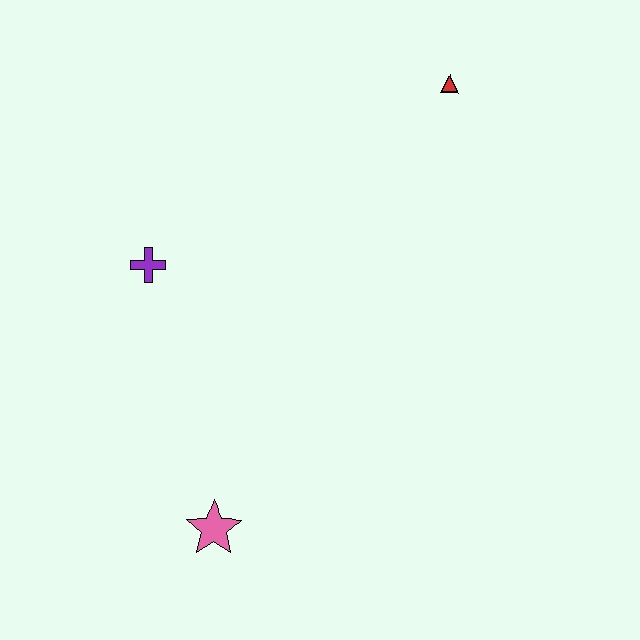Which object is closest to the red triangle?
The purple cross is closest to the red triangle.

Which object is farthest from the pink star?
The red triangle is farthest from the pink star.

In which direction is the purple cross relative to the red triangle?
The purple cross is to the left of the red triangle.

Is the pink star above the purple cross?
No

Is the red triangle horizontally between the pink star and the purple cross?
No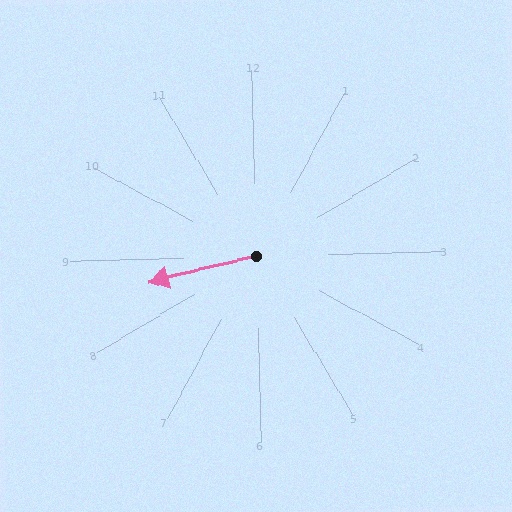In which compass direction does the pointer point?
West.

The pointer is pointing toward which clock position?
Roughly 9 o'clock.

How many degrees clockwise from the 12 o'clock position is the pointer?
Approximately 258 degrees.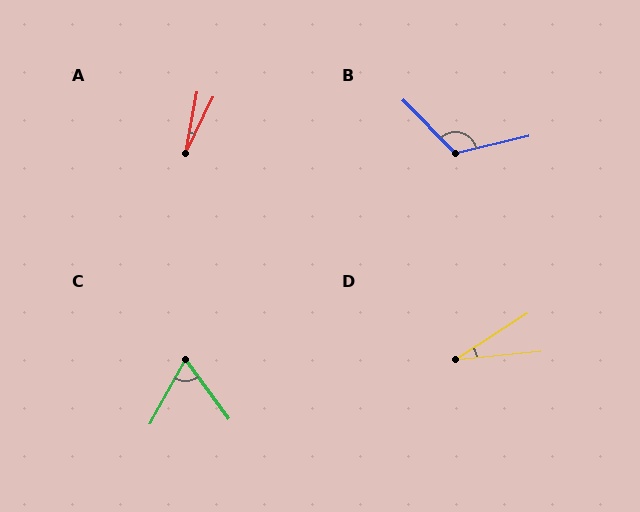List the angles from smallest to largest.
A (15°), D (27°), C (65°), B (121°).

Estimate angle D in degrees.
Approximately 27 degrees.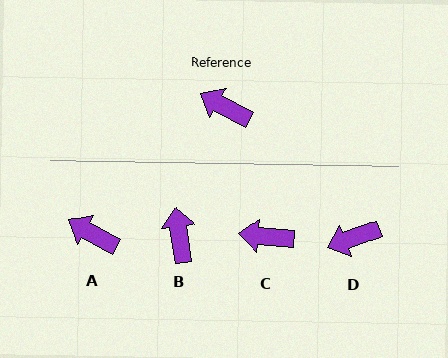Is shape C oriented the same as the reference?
No, it is off by about 25 degrees.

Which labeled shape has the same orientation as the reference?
A.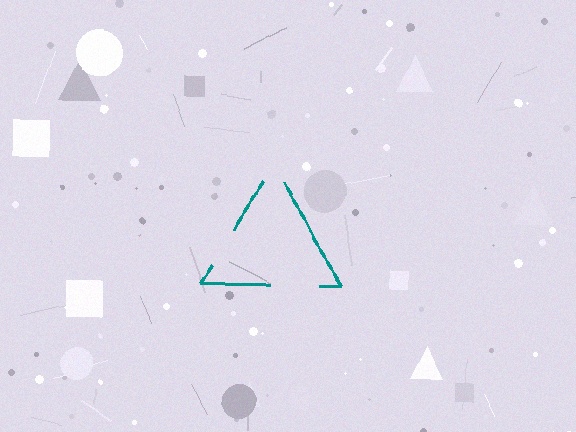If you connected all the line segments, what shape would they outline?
They would outline a triangle.